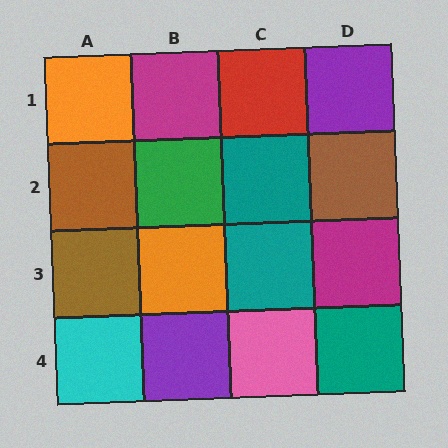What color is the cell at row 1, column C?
Red.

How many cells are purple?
2 cells are purple.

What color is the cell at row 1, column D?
Purple.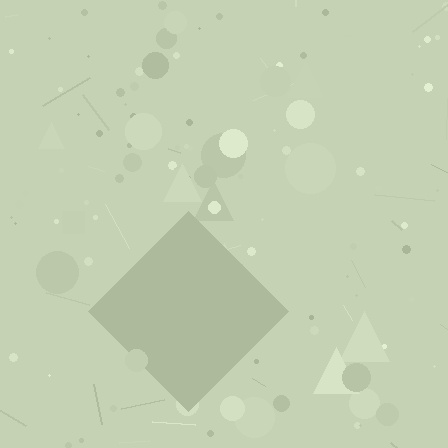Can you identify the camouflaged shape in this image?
The camouflaged shape is a diamond.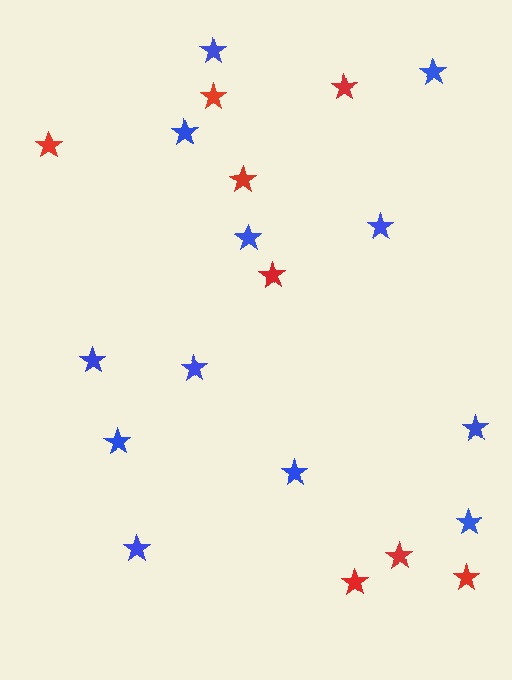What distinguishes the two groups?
There are 2 groups: one group of red stars (8) and one group of blue stars (12).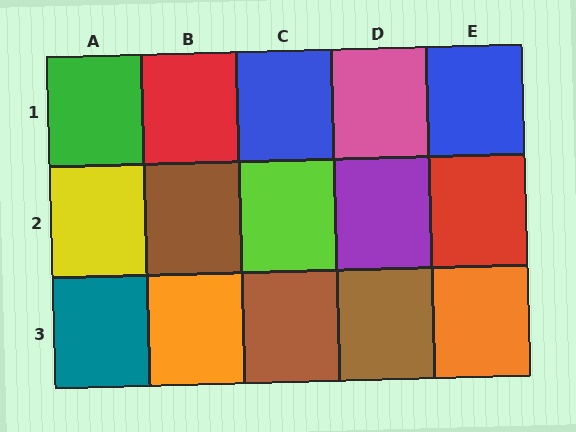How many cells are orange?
2 cells are orange.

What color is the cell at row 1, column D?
Pink.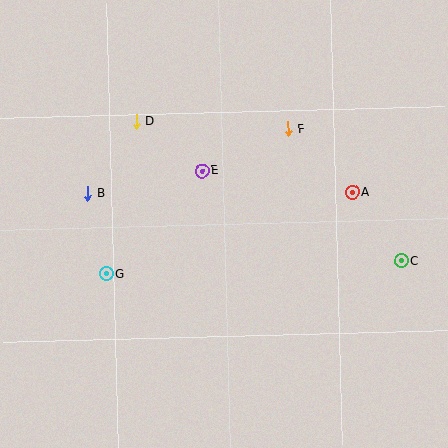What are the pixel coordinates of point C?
Point C is at (401, 261).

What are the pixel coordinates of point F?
Point F is at (288, 129).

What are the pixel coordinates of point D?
Point D is at (136, 122).